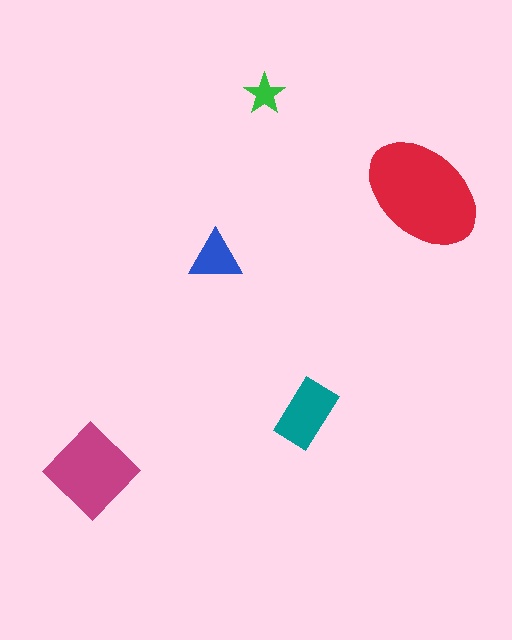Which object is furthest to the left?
The magenta diamond is leftmost.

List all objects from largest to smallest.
The red ellipse, the magenta diamond, the teal rectangle, the blue triangle, the green star.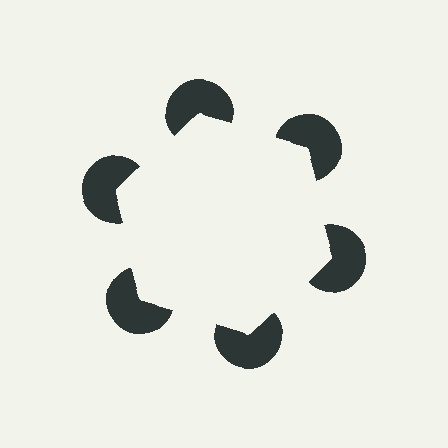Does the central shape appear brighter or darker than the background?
It typically appears slightly brighter than the background, even though no actual brightness change is drawn.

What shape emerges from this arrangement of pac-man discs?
An illusory hexagon — its edges are inferred from the aligned wedge cuts in the pac-man discs, not physically drawn.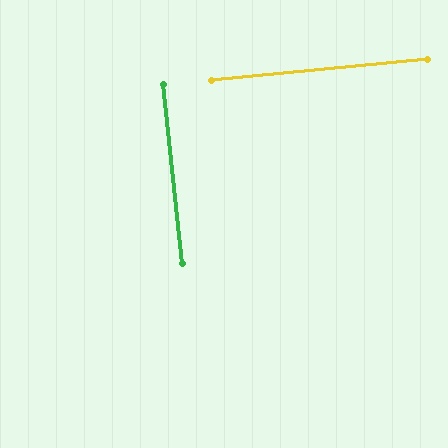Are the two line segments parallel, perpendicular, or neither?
Perpendicular — they meet at approximately 89°.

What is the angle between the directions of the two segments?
Approximately 89 degrees.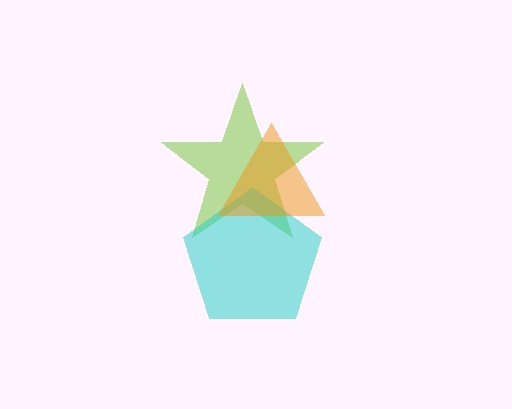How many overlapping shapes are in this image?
There are 3 overlapping shapes in the image.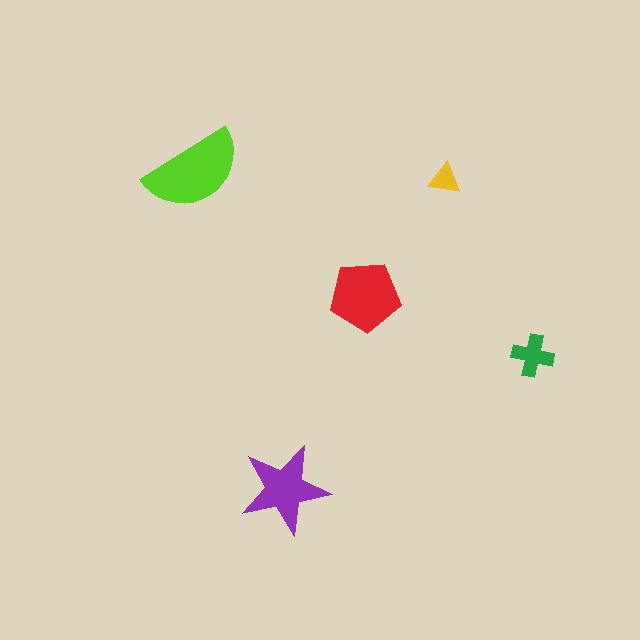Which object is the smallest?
The yellow triangle.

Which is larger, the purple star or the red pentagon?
The red pentagon.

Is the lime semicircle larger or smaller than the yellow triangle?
Larger.